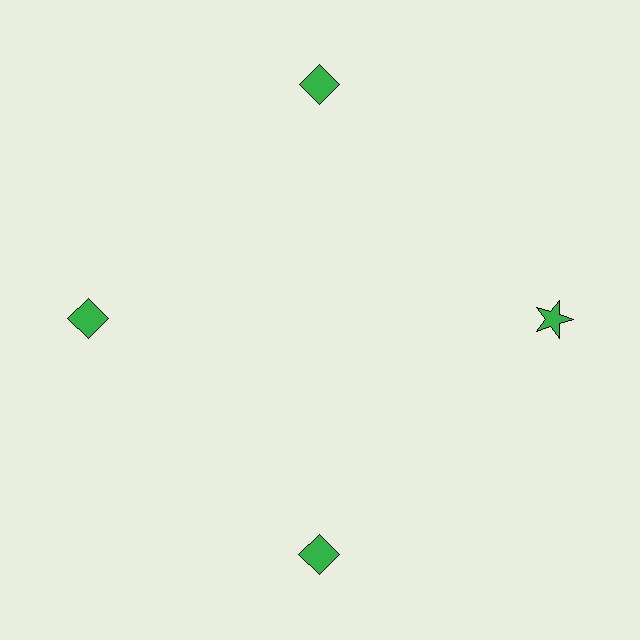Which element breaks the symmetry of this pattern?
The green star at roughly the 3 o'clock position breaks the symmetry. All other shapes are green diamonds.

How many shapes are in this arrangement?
There are 4 shapes arranged in a ring pattern.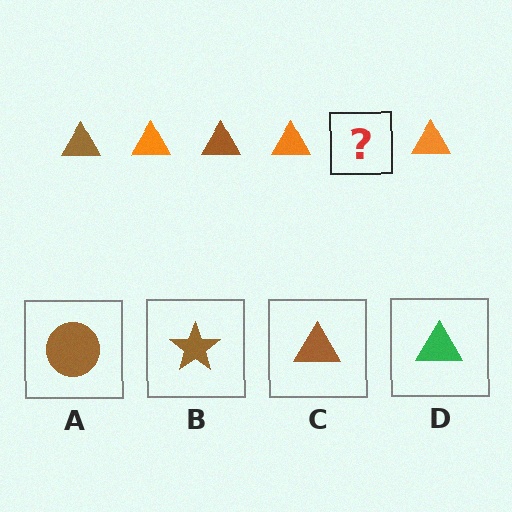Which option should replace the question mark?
Option C.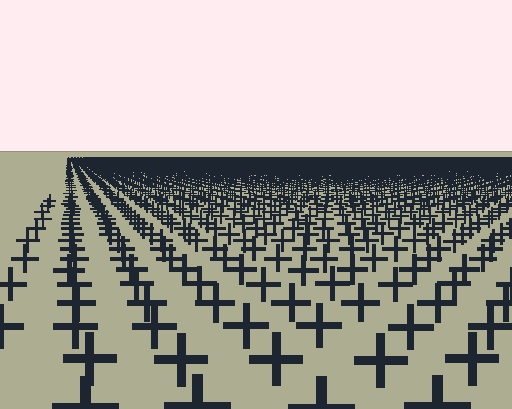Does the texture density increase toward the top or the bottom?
Density increases toward the top.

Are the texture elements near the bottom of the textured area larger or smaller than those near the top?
Larger. Near the bottom, elements are closer to the viewer and appear at a bigger on-screen size.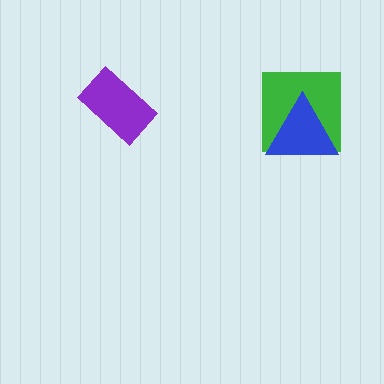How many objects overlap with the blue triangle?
1 object overlaps with the blue triangle.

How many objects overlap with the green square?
1 object overlaps with the green square.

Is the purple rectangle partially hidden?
No, no other shape covers it.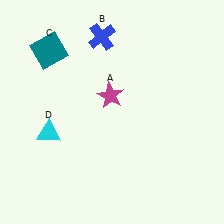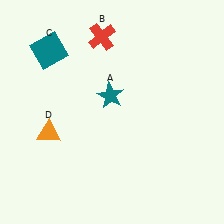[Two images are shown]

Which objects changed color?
A changed from magenta to teal. B changed from blue to red. D changed from cyan to orange.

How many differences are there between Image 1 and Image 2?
There are 3 differences between the two images.